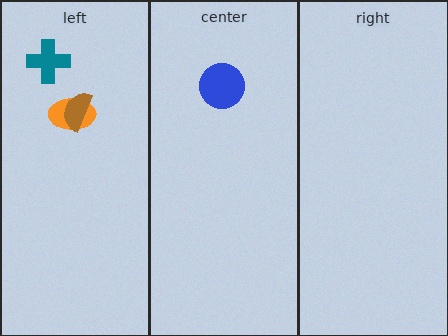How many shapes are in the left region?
3.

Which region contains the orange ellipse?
The left region.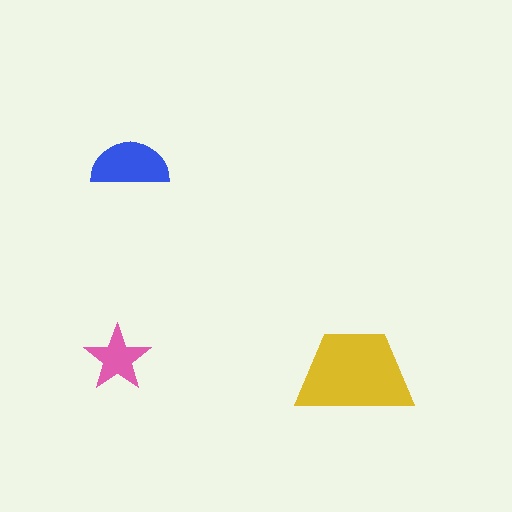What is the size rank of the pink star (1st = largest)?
3rd.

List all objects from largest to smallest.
The yellow trapezoid, the blue semicircle, the pink star.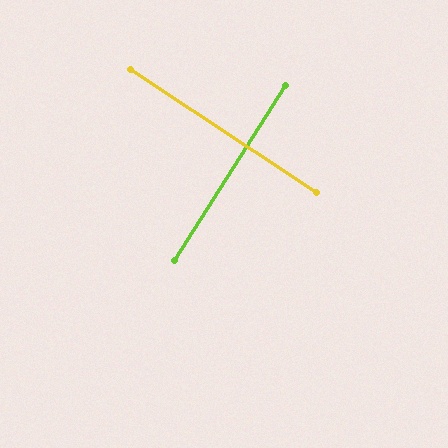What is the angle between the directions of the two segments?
Approximately 89 degrees.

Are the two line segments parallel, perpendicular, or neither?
Perpendicular — they meet at approximately 89°.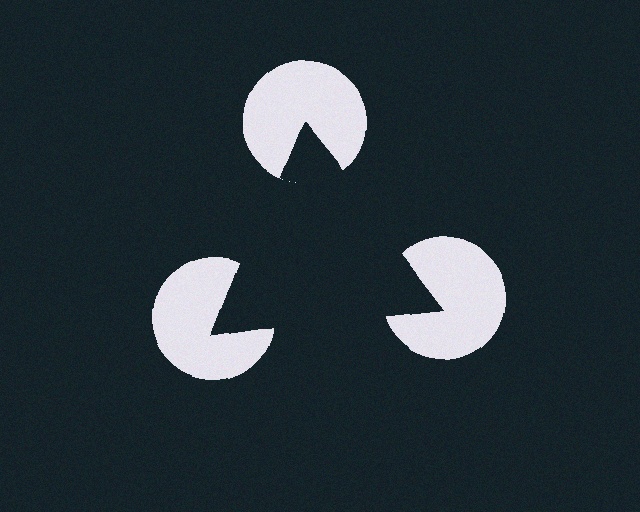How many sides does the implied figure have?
3 sides.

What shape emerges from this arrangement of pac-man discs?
An illusory triangle — its edges are inferred from the aligned wedge cuts in the pac-man discs, not physically drawn.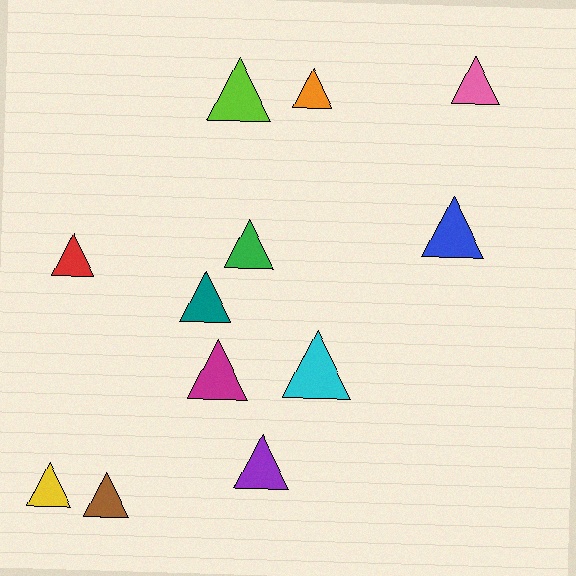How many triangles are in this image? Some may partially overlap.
There are 12 triangles.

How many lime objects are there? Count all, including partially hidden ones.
There is 1 lime object.